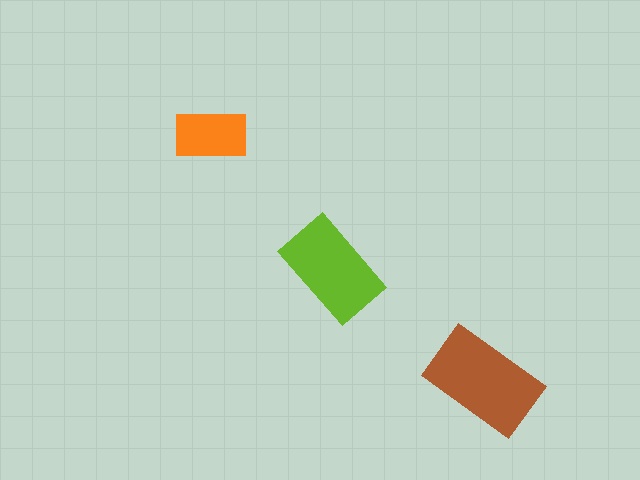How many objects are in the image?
There are 3 objects in the image.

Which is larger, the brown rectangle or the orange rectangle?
The brown one.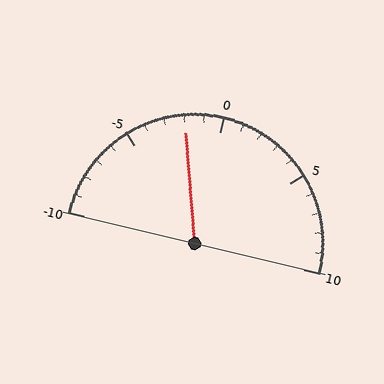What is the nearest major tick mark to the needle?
The nearest major tick mark is 0.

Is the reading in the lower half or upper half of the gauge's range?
The reading is in the lower half of the range (-10 to 10).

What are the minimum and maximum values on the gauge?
The gauge ranges from -10 to 10.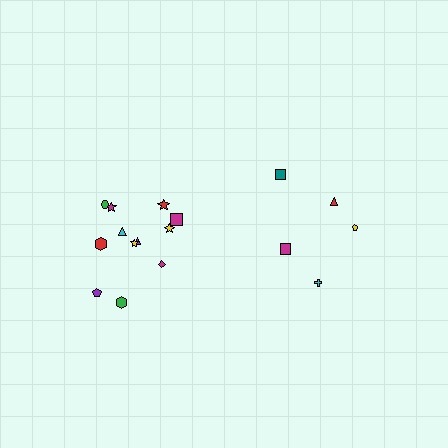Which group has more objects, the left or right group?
The left group.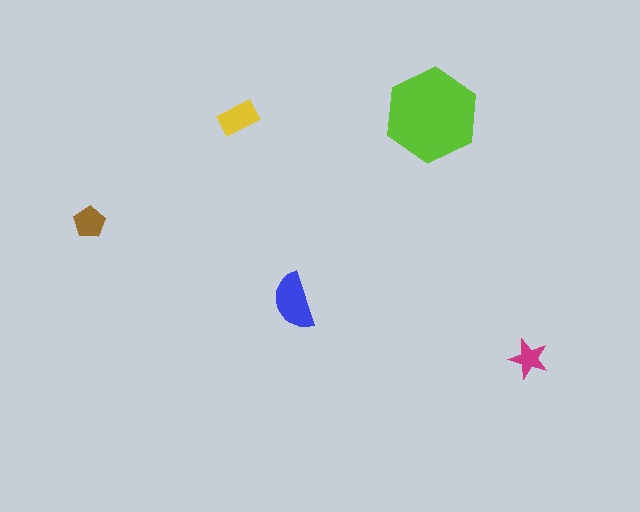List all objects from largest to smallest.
The lime hexagon, the blue semicircle, the yellow rectangle, the brown pentagon, the magenta star.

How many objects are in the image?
There are 5 objects in the image.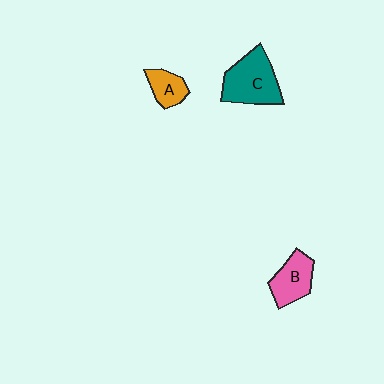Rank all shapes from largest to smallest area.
From largest to smallest: C (teal), B (pink), A (orange).